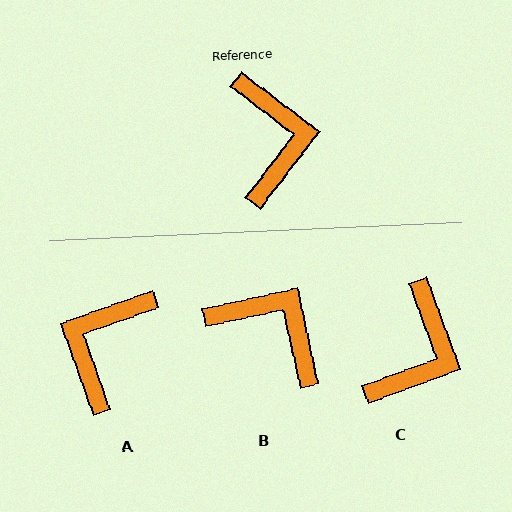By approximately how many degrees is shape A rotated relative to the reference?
Approximately 147 degrees counter-clockwise.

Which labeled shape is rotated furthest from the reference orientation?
A, about 147 degrees away.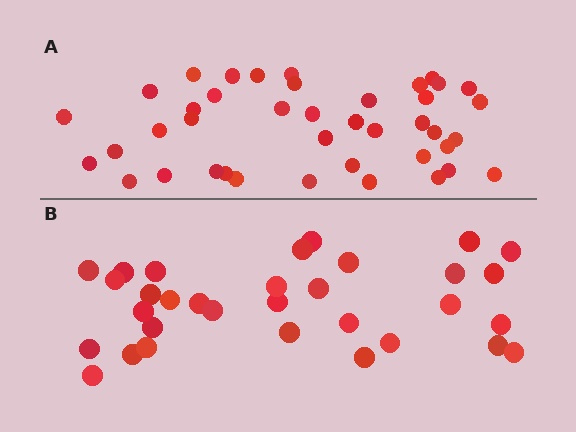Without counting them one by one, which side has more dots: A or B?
Region A (the top region) has more dots.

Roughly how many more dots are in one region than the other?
Region A has roughly 8 or so more dots than region B.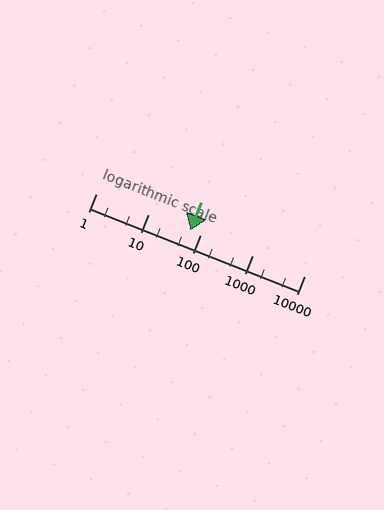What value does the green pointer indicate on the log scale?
The pointer indicates approximately 66.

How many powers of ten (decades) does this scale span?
The scale spans 4 decades, from 1 to 10000.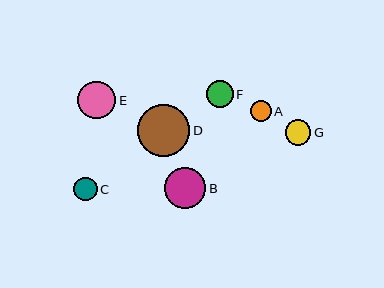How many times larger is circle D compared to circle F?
Circle D is approximately 1.9 times the size of circle F.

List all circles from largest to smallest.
From largest to smallest: D, B, E, F, G, C, A.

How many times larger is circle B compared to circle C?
Circle B is approximately 1.7 times the size of circle C.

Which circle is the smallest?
Circle A is the smallest with a size of approximately 21 pixels.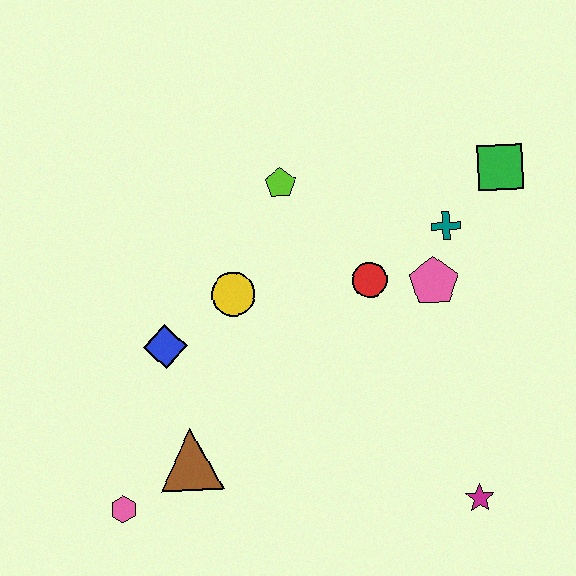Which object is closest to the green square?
The teal cross is closest to the green square.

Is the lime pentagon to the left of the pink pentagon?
Yes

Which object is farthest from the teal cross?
The pink hexagon is farthest from the teal cross.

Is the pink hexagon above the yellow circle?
No